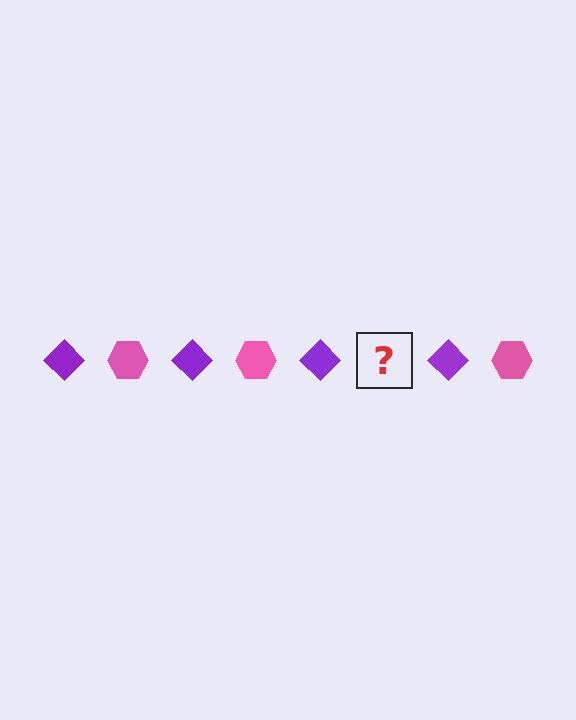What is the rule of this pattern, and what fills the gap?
The rule is that the pattern alternates between purple diamond and pink hexagon. The gap should be filled with a pink hexagon.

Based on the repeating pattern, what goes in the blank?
The blank should be a pink hexagon.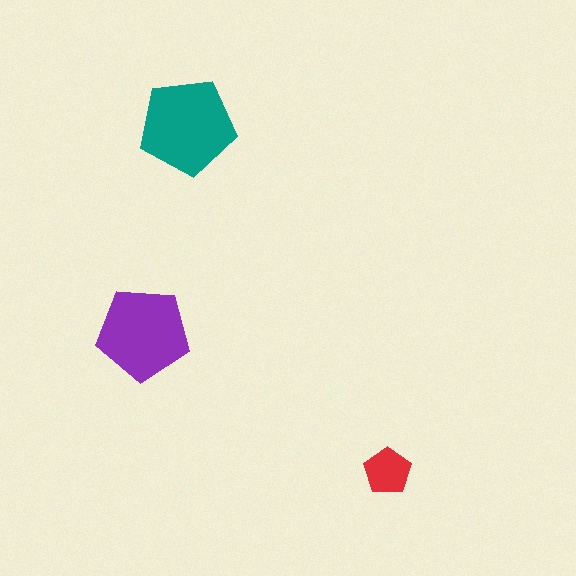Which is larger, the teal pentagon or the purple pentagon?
The teal one.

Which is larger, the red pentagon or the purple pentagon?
The purple one.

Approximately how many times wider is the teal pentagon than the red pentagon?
About 2 times wider.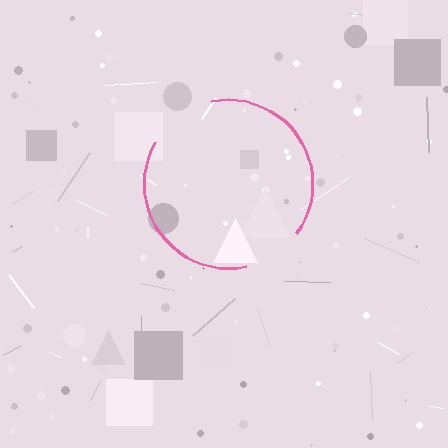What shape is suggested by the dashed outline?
The dashed outline suggests a circle.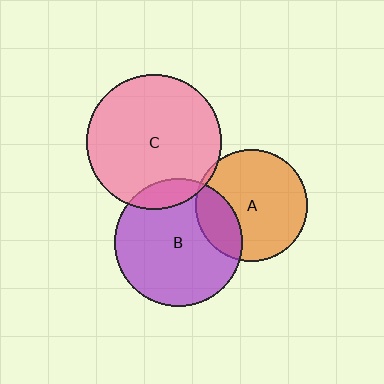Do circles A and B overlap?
Yes.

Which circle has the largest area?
Circle C (pink).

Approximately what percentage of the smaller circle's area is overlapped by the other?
Approximately 25%.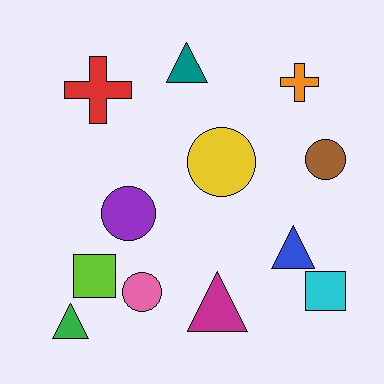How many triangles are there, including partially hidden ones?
There are 4 triangles.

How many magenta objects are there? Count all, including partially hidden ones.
There is 1 magenta object.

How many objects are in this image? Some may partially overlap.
There are 12 objects.